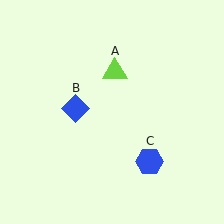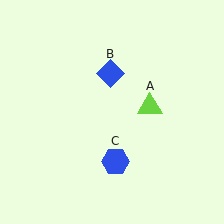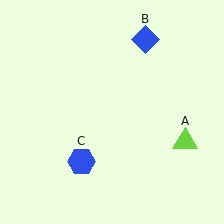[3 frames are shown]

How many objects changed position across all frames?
3 objects changed position: lime triangle (object A), blue diamond (object B), blue hexagon (object C).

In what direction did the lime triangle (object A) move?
The lime triangle (object A) moved down and to the right.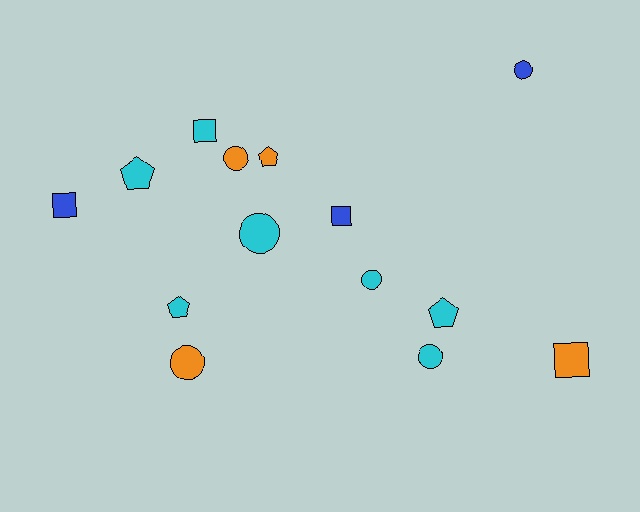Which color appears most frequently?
Cyan, with 7 objects.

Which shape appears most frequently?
Circle, with 6 objects.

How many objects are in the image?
There are 14 objects.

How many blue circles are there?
There is 1 blue circle.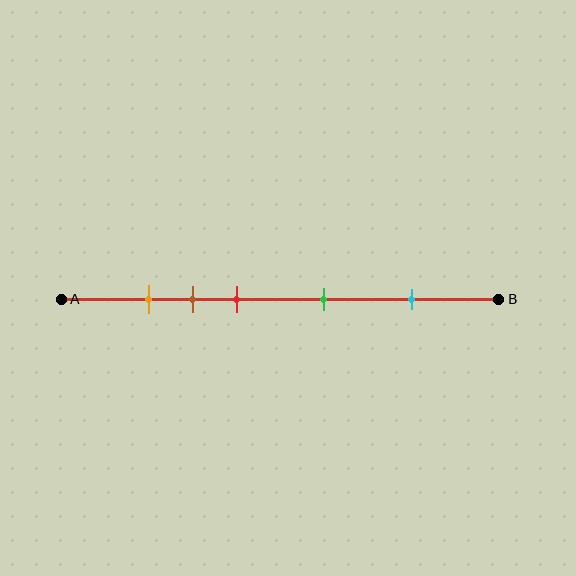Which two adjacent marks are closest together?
The orange and brown marks are the closest adjacent pair.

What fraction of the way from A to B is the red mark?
The red mark is approximately 40% (0.4) of the way from A to B.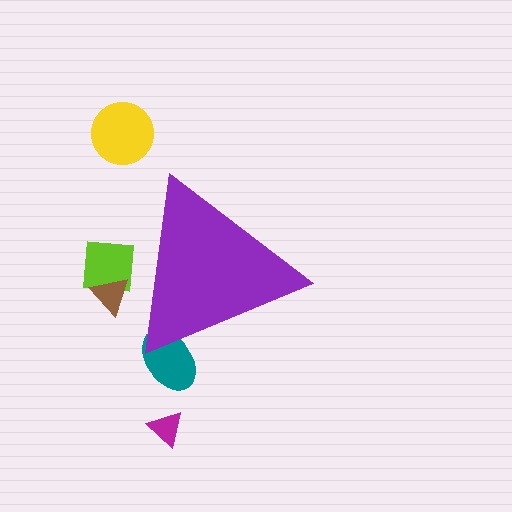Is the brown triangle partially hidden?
Yes, the brown triangle is partially hidden behind the purple triangle.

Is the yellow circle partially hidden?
No, the yellow circle is fully visible.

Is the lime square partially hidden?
Yes, the lime square is partially hidden behind the purple triangle.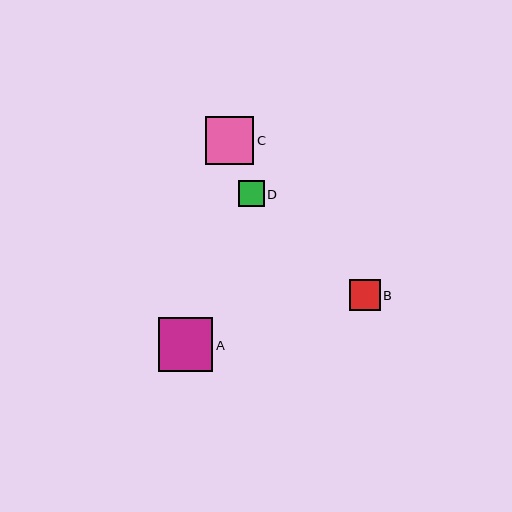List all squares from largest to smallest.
From largest to smallest: A, C, B, D.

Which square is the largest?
Square A is the largest with a size of approximately 54 pixels.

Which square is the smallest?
Square D is the smallest with a size of approximately 25 pixels.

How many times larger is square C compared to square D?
Square C is approximately 1.9 times the size of square D.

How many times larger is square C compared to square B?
Square C is approximately 1.5 times the size of square B.